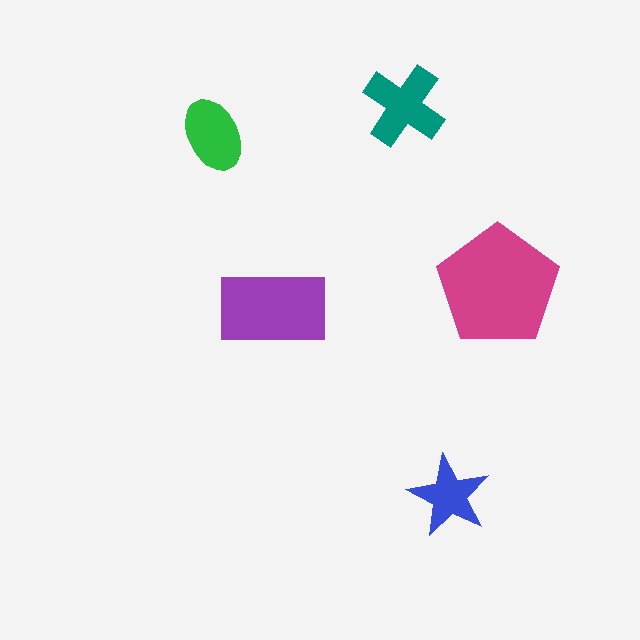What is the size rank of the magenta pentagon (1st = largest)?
1st.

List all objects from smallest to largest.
The blue star, the green ellipse, the teal cross, the purple rectangle, the magenta pentagon.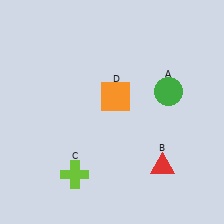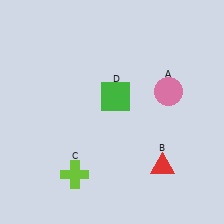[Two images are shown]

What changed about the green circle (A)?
In Image 1, A is green. In Image 2, it changed to pink.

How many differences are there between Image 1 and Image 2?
There are 2 differences between the two images.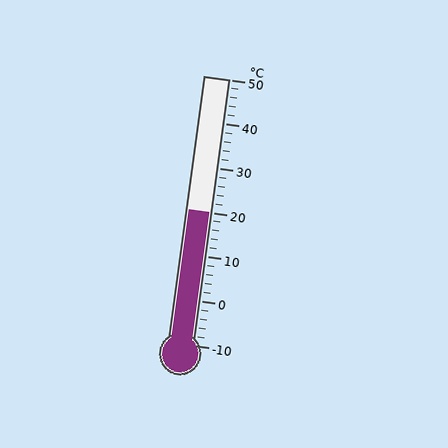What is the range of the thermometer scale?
The thermometer scale ranges from -10°C to 50°C.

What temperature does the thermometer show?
The thermometer shows approximately 20°C.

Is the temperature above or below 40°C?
The temperature is below 40°C.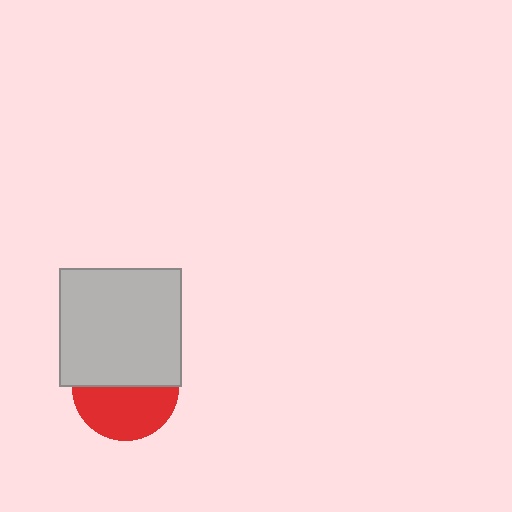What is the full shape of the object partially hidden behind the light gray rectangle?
The partially hidden object is a red circle.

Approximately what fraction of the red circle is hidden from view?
Roughly 50% of the red circle is hidden behind the light gray rectangle.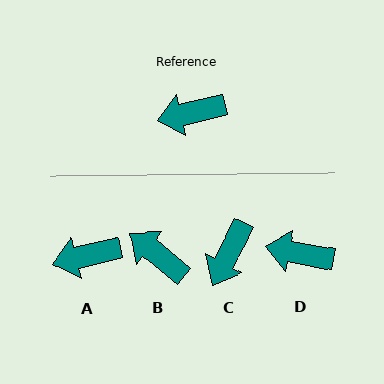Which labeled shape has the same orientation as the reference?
A.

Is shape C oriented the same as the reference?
No, it is off by about 49 degrees.